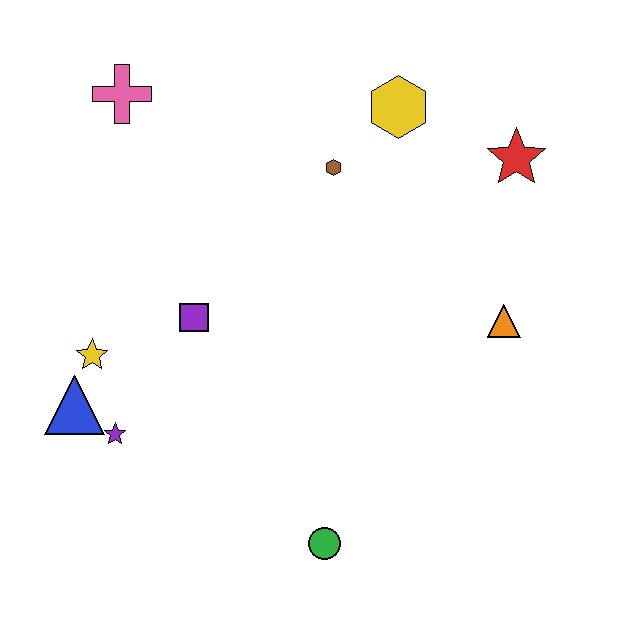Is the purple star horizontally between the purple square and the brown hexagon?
No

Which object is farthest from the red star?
The blue triangle is farthest from the red star.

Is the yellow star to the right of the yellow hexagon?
No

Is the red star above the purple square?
Yes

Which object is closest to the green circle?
The purple star is closest to the green circle.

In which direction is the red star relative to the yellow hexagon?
The red star is to the right of the yellow hexagon.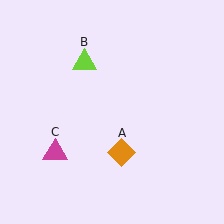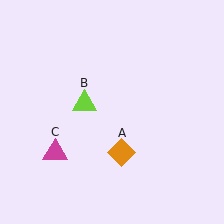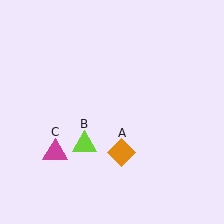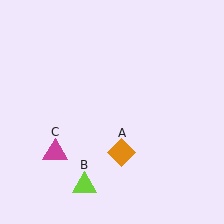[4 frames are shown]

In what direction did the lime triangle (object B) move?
The lime triangle (object B) moved down.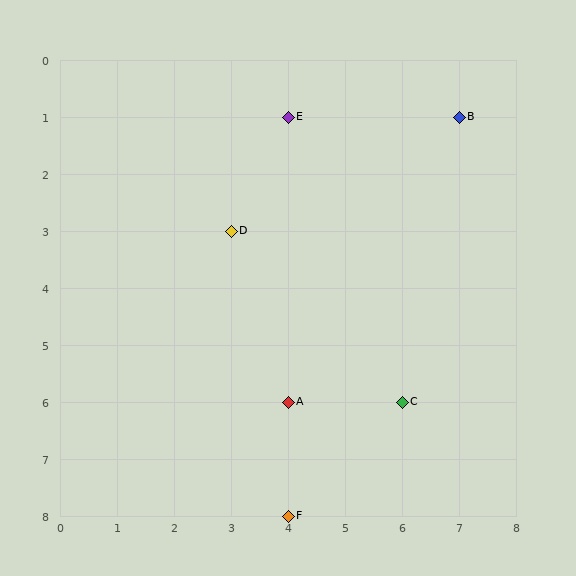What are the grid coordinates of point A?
Point A is at grid coordinates (4, 6).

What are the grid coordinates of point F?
Point F is at grid coordinates (4, 8).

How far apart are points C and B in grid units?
Points C and B are 1 column and 5 rows apart (about 5.1 grid units diagonally).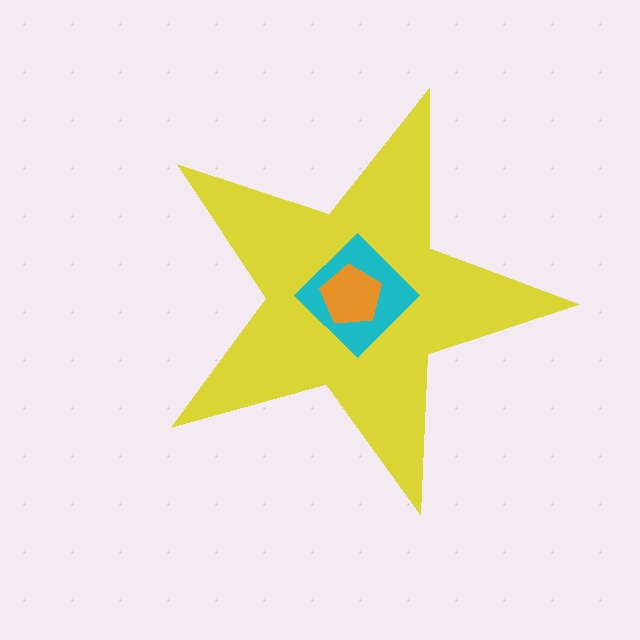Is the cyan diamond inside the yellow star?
Yes.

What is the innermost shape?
The orange pentagon.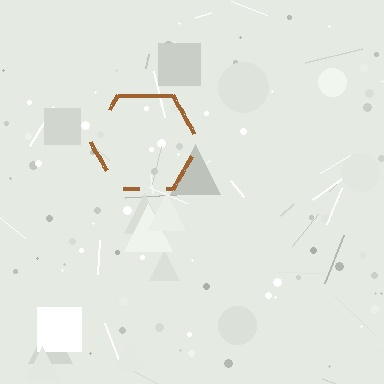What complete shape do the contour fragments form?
The contour fragments form a hexagon.